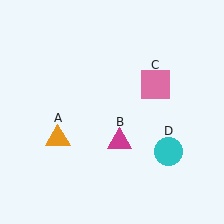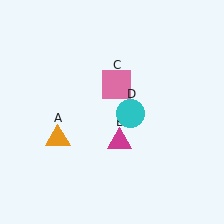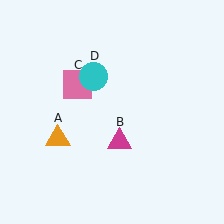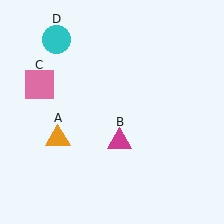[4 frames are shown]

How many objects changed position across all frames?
2 objects changed position: pink square (object C), cyan circle (object D).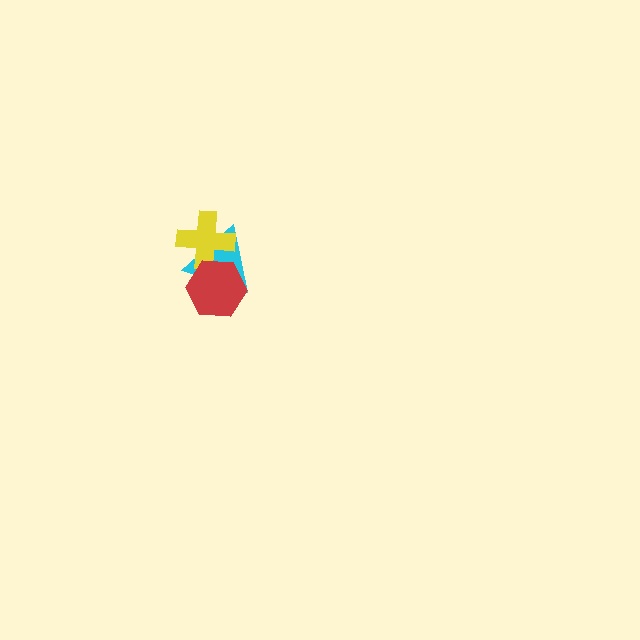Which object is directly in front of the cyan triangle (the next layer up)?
The yellow cross is directly in front of the cyan triangle.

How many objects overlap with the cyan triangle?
2 objects overlap with the cyan triangle.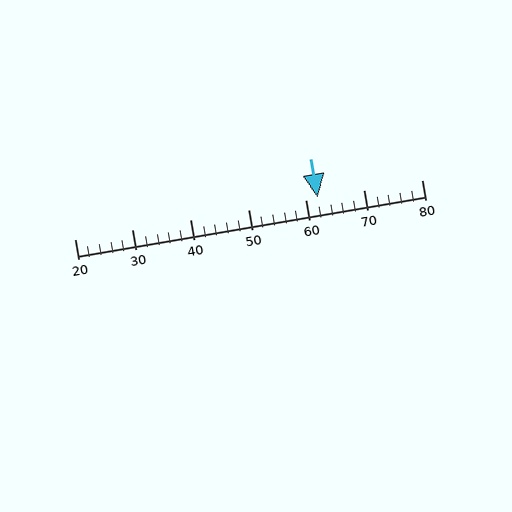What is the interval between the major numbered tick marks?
The major tick marks are spaced 10 units apart.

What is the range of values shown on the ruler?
The ruler shows values from 20 to 80.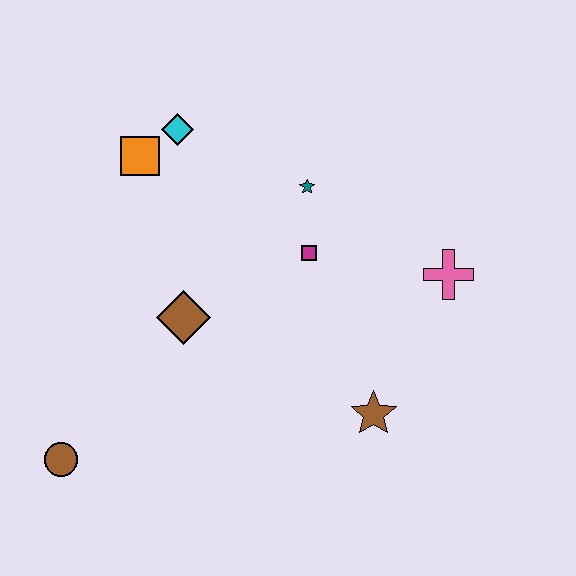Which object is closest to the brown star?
The pink cross is closest to the brown star.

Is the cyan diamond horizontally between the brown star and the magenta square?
No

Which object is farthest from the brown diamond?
The pink cross is farthest from the brown diamond.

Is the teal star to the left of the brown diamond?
No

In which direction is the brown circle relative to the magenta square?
The brown circle is to the left of the magenta square.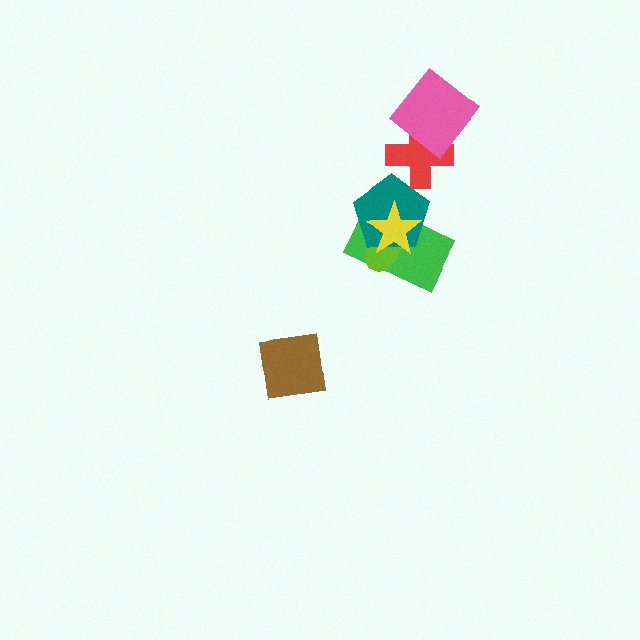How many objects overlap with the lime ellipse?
3 objects overlap with the lime ellipse.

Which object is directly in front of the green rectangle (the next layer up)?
The lime ellipse is directly in front of the green rectangle.